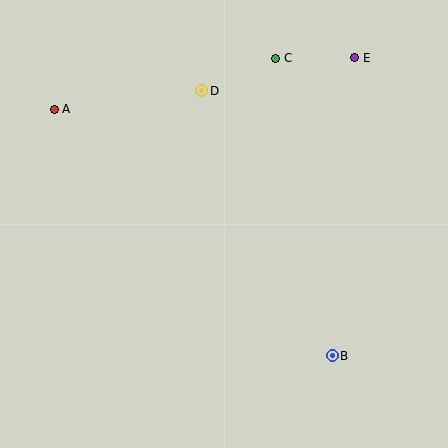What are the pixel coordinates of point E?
Point E is at (355, 58).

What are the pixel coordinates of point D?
Point D is at (202, 91).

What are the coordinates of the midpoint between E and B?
The midpoint between E and B is at (343, 207).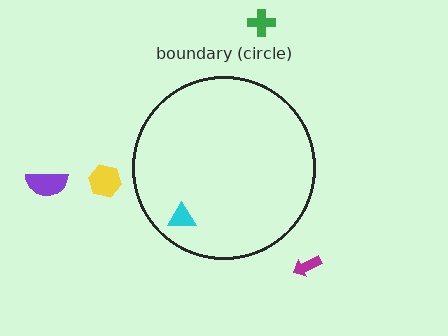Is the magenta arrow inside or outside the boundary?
Outside.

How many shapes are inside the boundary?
1 inside, 4 outside.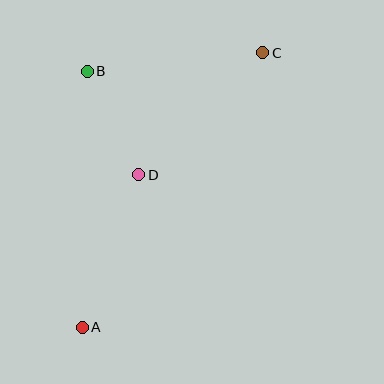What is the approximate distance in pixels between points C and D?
The distance between C and D is approximately 174 pixels.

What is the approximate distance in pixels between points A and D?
The distance between A and D is approximately 163 pixels.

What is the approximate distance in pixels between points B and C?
The distance between B and C is approximately 177 pixels.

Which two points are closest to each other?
Points B and D are closest to each other.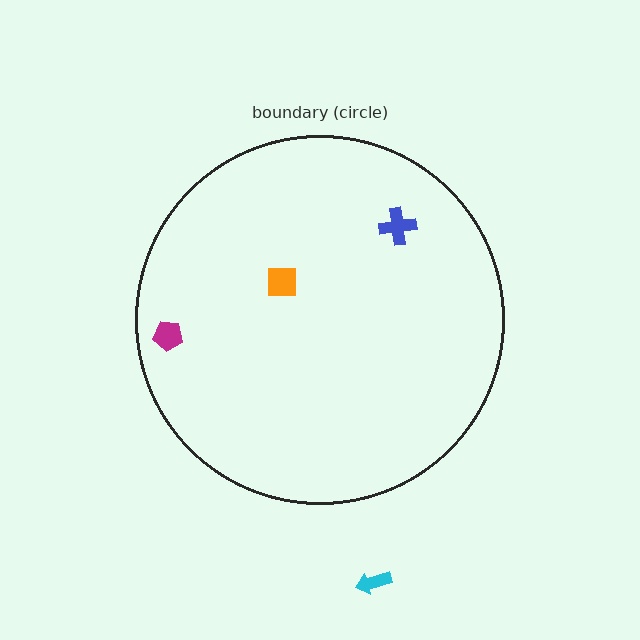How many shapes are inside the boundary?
3 inside, 1 outside.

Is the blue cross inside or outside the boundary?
Inside.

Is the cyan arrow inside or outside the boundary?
Outside.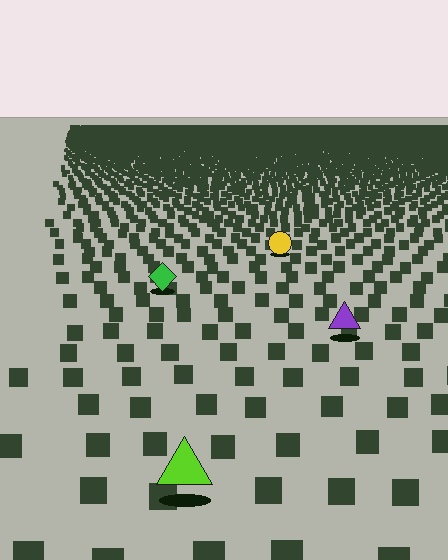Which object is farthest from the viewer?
The yellow circle is farthest from the viewer. It appears smaller and the ground texture around it is denser.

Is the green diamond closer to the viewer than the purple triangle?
No. The purple triangle is closer — you can tell from the texture gradient: the ground texture is coarser near it.